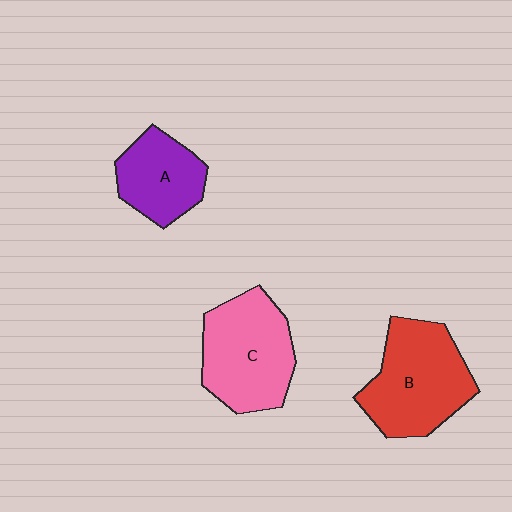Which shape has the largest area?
Shape B (red).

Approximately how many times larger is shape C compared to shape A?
Approximately 1.5 times.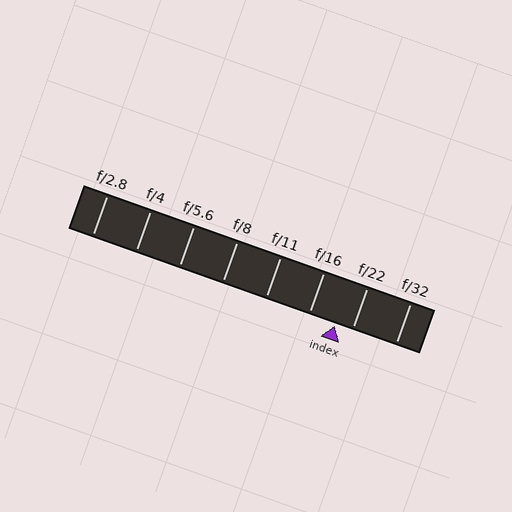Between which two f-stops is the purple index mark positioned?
The index mark is between f/16 and f/22.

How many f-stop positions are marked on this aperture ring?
There are 8 f-stop positions marked.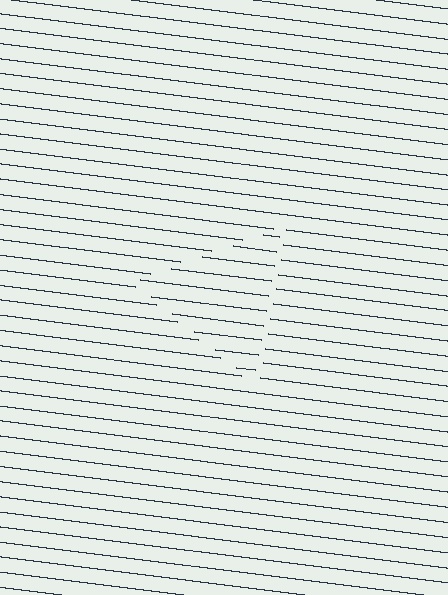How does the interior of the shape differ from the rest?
The interior of the shape contains the same grating, shifted by half a period — the contour is defined by the phase discontinuity where line-ends from the inner and outer gratings abut.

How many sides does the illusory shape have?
3 sides — the line-ends trace a triangle.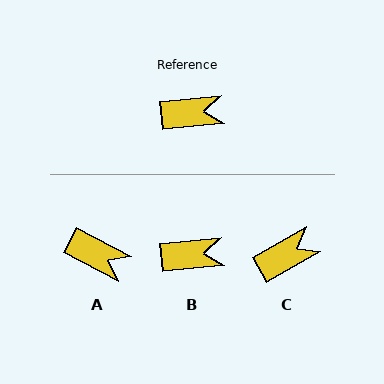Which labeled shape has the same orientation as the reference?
B.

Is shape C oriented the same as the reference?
No, it is off by about 24 degrees.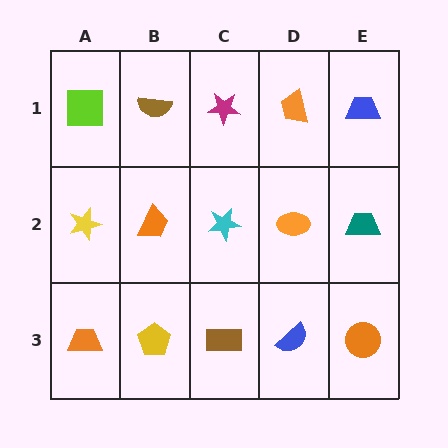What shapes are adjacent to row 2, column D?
An orange trapezoid (row 1, column D), a blue semicircle (row 3, column D), a cyan star (row 2, column C), a teal trapezoid (row 2, column E).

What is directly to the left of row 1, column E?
An orange trapezoid.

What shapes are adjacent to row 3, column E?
A teal trapezoid (row 2, column E), a blue semicircle (row 3, column D).